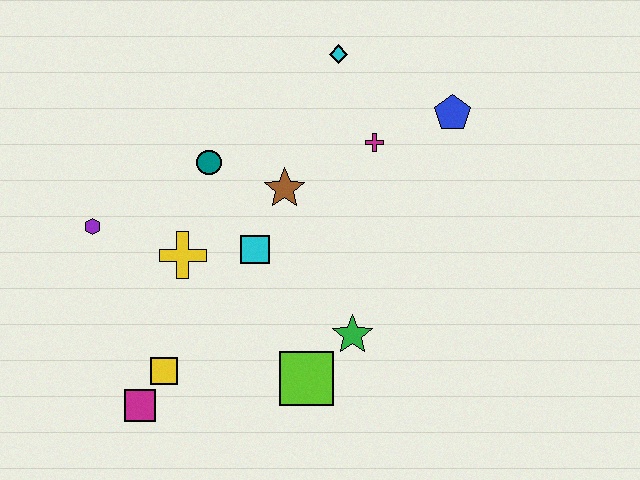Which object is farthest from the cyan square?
The blue pentagon is farthest from the cyan square.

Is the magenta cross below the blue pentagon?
Yes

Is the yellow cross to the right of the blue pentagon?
No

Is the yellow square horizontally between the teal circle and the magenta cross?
No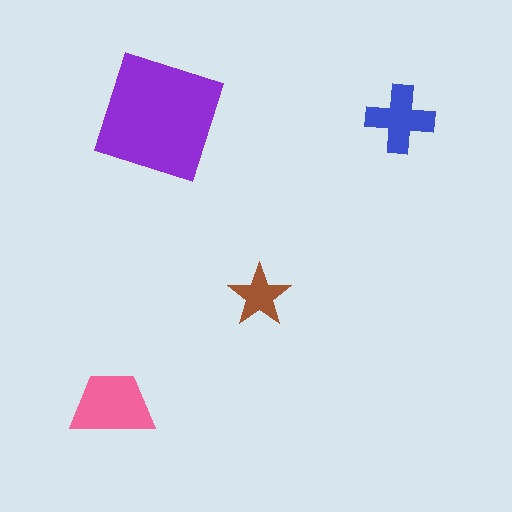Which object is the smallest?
The brown star.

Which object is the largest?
The purple square.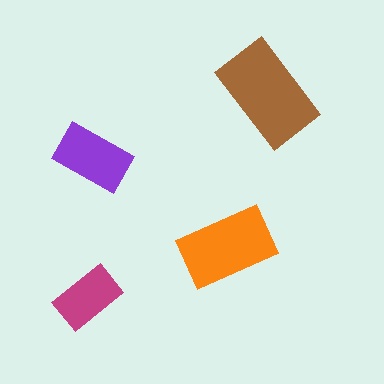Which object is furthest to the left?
The magenta rectangle is leftmost.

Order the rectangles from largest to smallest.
the brown one, the orange one, the purple one, the magenta one.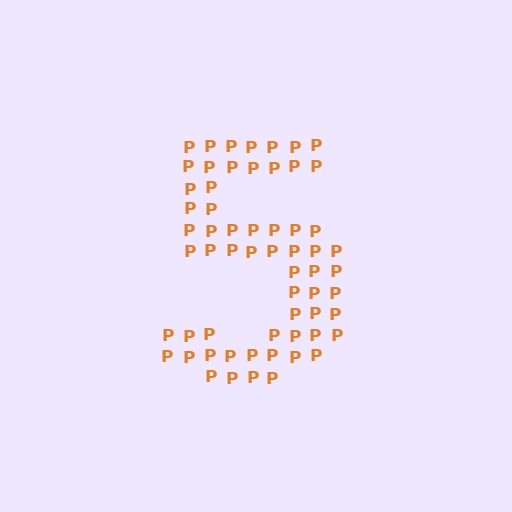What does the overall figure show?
The overall figure shows the digit 5.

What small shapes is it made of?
It is made of small letter P's.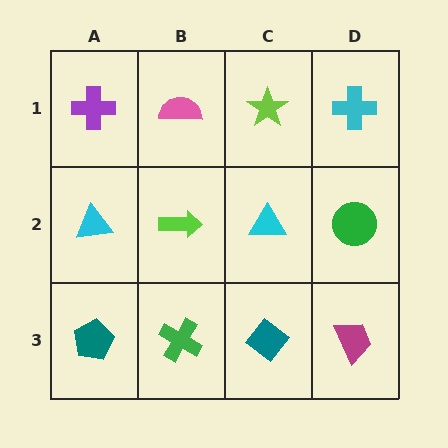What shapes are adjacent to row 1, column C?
A cyan triangle (row 2, column C), a pink semicircle (row 1, column B), a cyan cross (row 1, column D).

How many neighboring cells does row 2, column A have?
3.